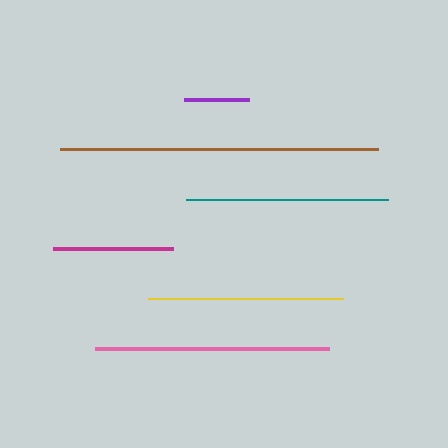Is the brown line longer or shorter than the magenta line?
The brown line is longer than the magenta line.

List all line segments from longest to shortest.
From longest to shortest: brown, pink, teal, yellow, magenta, purple.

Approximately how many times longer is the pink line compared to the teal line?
The pink line is approximately 1.2 times the length of the teal line.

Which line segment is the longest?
The brown line is the longest at approximately 318 pixels.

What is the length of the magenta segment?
The magenta segment is approximately 120 pixels long.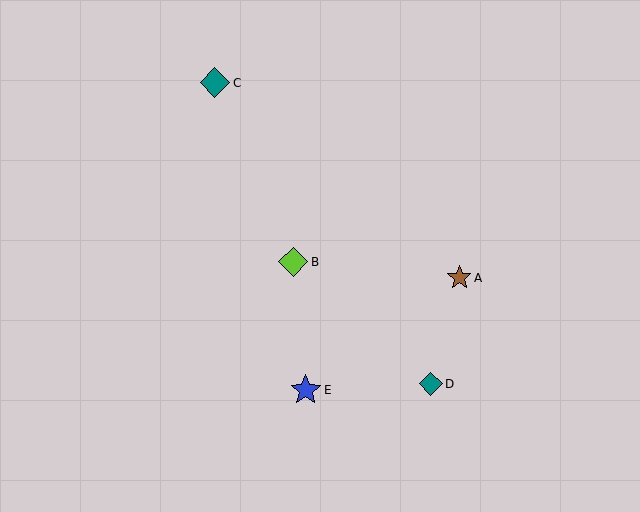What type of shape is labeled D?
Shape D is a teal diamond.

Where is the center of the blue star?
The center of the blue star is at (306, 390).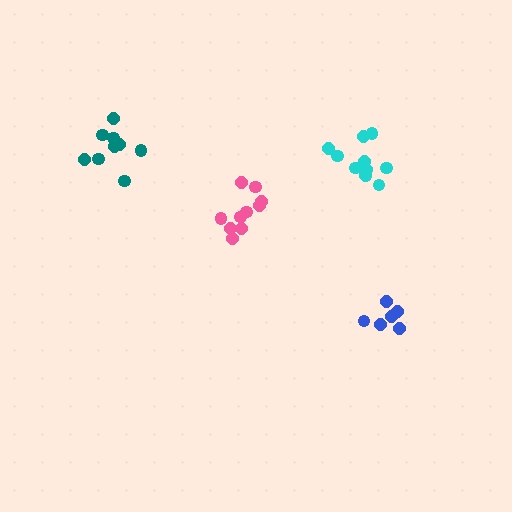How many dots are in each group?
Group 1: 11 dots, Group 2: 10 dots, Group 3: 6 dots, Group 4: 9 dots (36 total).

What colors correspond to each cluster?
The clusters are colored: cyan, pink, blue, teal.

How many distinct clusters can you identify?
There are 4 distinct clusters.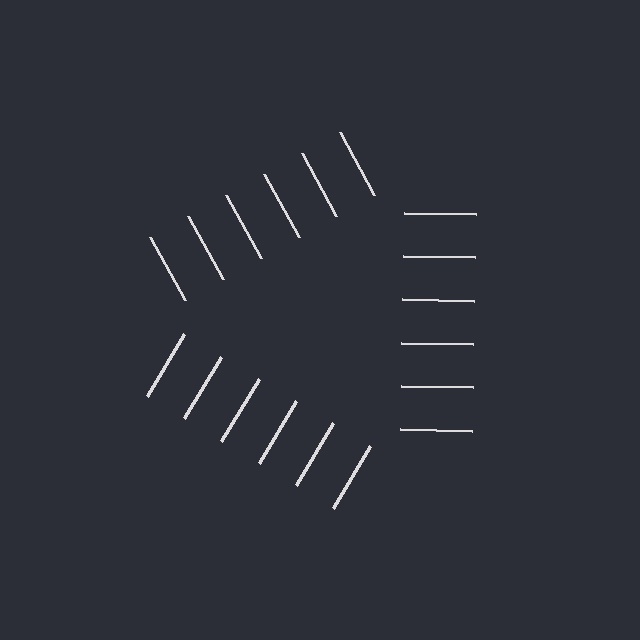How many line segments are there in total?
18 — 6 along each of the 3 edges.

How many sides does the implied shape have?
3 sides — the line-ends trace a triangle.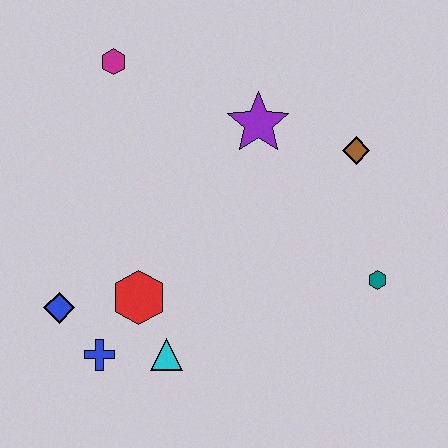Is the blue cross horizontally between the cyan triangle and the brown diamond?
No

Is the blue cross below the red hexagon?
Yes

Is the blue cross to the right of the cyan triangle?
No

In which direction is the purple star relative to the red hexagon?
The purple star is above the red hexagon.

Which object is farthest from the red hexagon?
The brown diamond is farthest from the red hexagon.